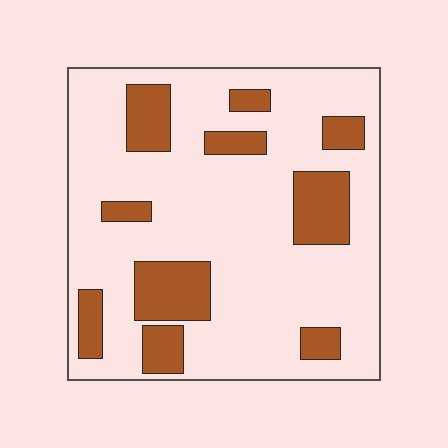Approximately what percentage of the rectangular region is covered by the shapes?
Approximately 20%.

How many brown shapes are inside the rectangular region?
10.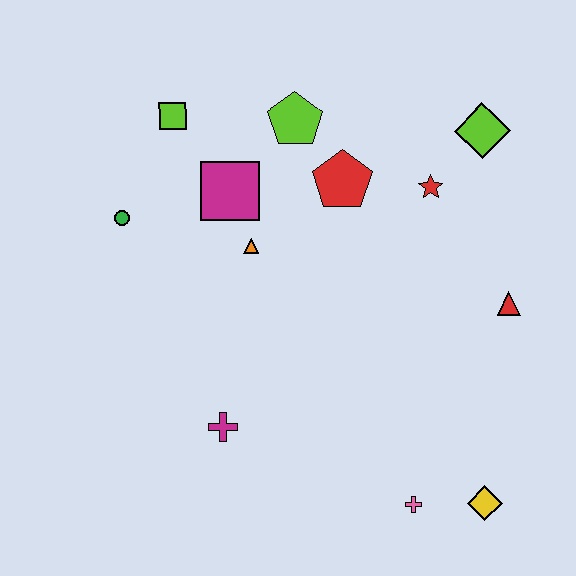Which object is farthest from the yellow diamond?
The lime square is farthest from the yellow diamond.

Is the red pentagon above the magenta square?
Yes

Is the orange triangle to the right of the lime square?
Yes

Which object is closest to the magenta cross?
The orange triangle is closest to the magenta cross.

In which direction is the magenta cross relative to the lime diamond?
The magenta cross is below the lime diamond.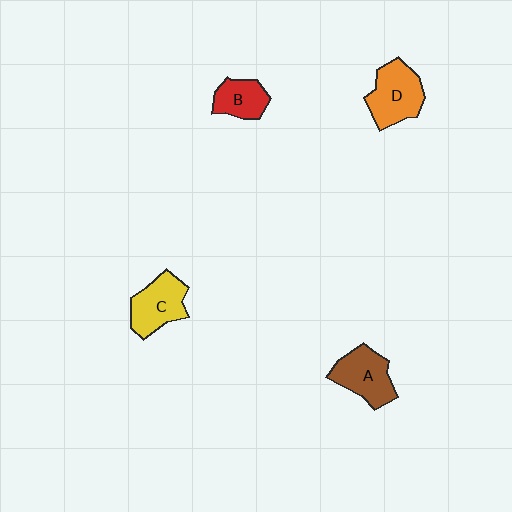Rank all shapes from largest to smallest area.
From largest to smallest: D (orange), A (brown), C (yellow), B (red).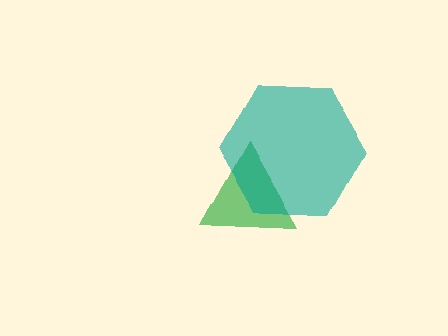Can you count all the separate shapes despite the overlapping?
Yes, there are 2 separate shapes.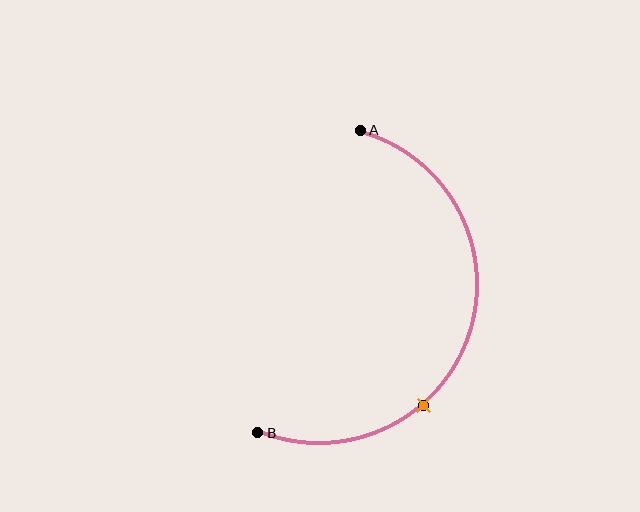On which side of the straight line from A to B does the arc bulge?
The arc bulges to the right of the straight line connecting A and B.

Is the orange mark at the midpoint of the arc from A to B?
No. The orange mark lies on the arc but is closer to endpoint B. The arc midpoint would be at the point on the curve equidistant along the arc from both A and B.